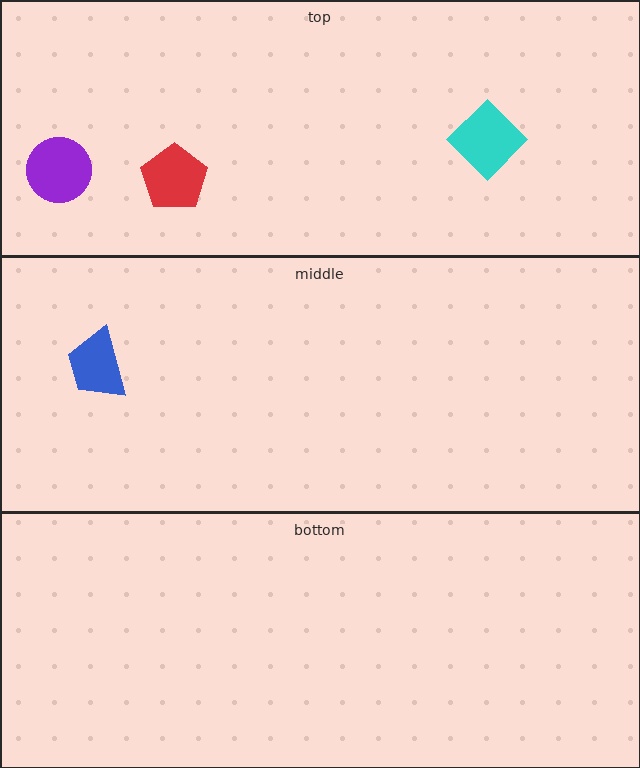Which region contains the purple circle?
The top region.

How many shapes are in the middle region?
1.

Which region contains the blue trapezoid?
The middle region.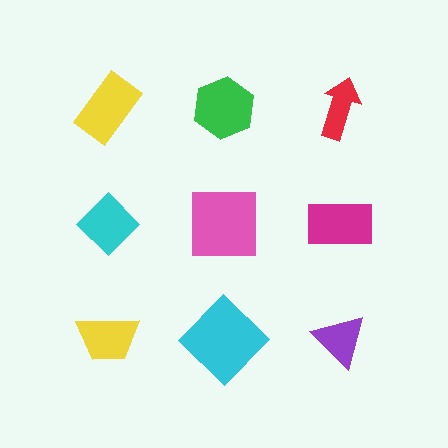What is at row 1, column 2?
A green hexagon.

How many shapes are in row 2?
3 shapes.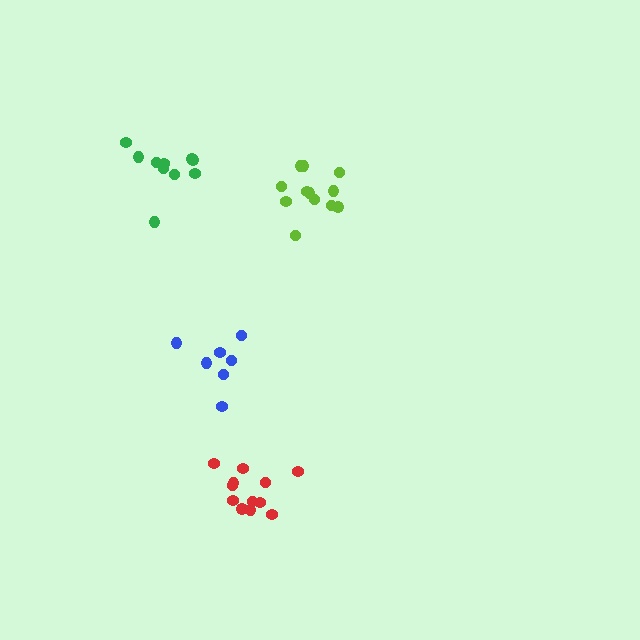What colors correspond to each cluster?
The clusters are colored: red, blue, green, lime.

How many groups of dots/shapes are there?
There are 4 groups.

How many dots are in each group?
Group 1: 12 dots, Group 2: 7 dots, Group 3: 10 dots, Group 4: 12 dots (41 total).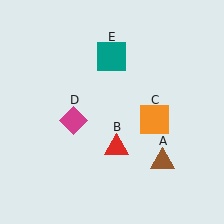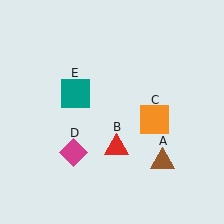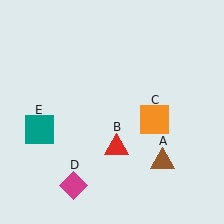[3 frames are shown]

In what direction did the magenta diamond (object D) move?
The magenta diamond (object D) moved down.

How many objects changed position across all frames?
2 objects changed position: magenta diamond (object D), teal square (object E).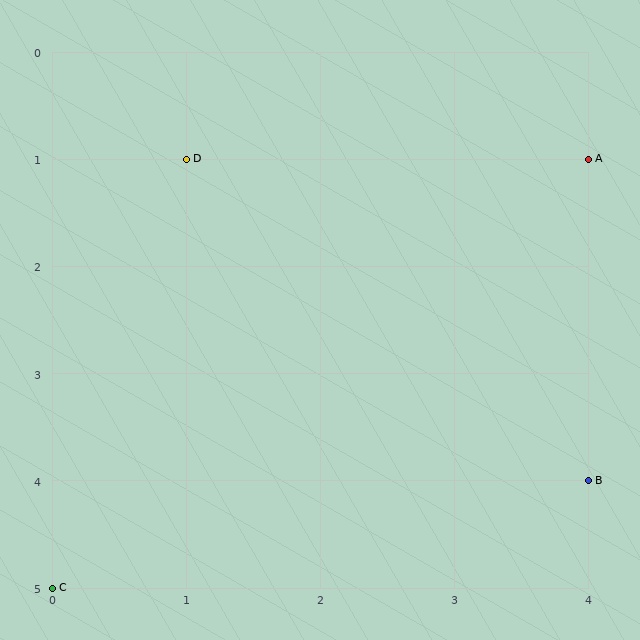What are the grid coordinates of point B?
Point B is at grid coordinates (4, 4).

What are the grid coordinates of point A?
Point A is at grid coordinates (4, 1).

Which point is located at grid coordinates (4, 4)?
Point B is at (4, 4).